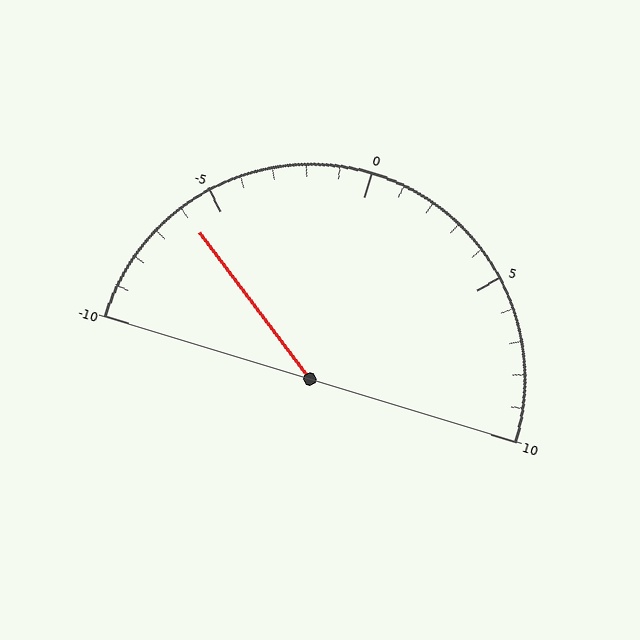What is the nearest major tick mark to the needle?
The nearest major tick mark is -5.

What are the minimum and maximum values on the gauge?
The gauge ranges from -10 to 10.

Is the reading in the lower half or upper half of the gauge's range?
The reading is in the lower half of the range (-10 to 10).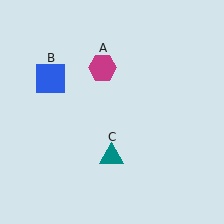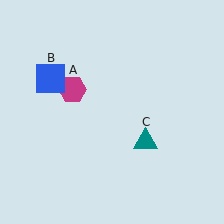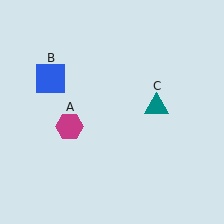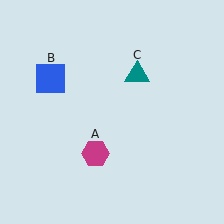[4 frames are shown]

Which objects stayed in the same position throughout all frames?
Blue square (object B) remained stationary.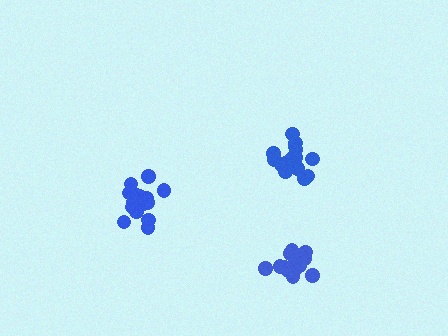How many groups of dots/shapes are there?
There are 3 groups.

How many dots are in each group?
Group 1: 17 dots, Group 2: 19 dots, Group 3: 20 dots (56 total).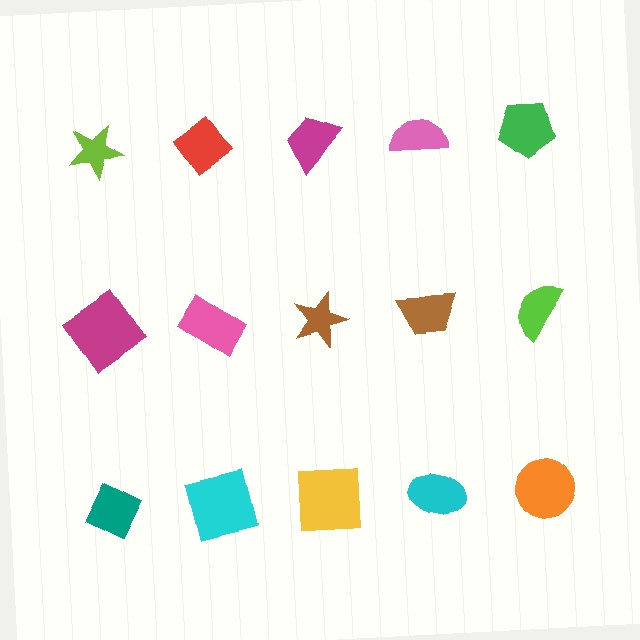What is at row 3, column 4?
A cyan ellipse.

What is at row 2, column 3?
A brown star.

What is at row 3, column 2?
A cyan square.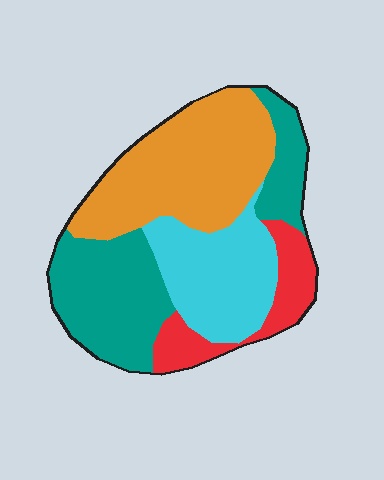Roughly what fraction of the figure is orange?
Orange covers about 35% of the figure.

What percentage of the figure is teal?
Teal takes up between a sixth and a third of the figure.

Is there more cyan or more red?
Cyan.